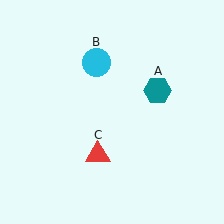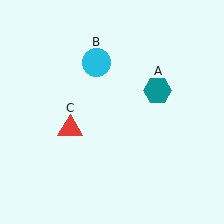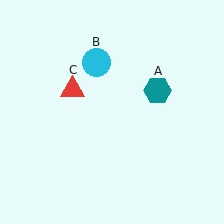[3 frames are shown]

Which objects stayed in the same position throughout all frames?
Teal hexagon (object A) and cyan circle (object B) remained stationary.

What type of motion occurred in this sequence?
The red triangle (object C) rotated clockwise around the center of the scene.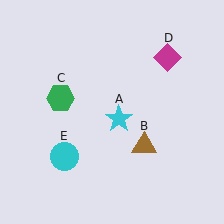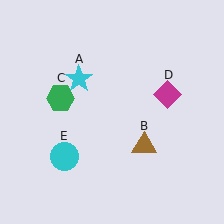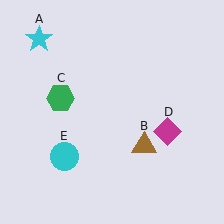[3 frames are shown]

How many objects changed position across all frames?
2 objects changed position: cyan star (object A), magenta diamond (object D).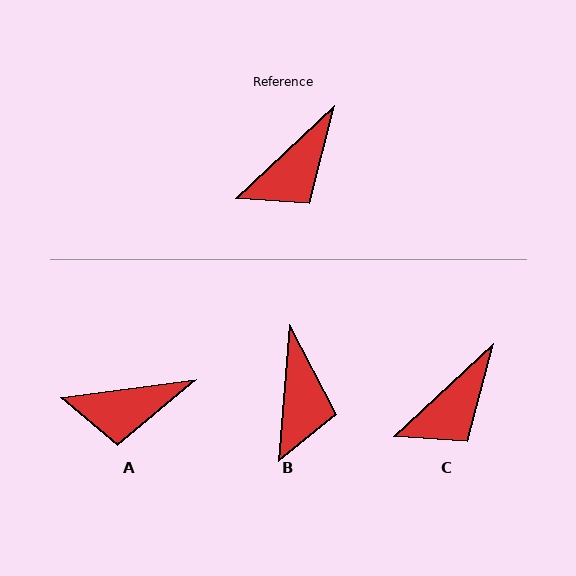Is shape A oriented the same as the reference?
No, it is off by about 36 degrees.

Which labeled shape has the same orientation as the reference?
C.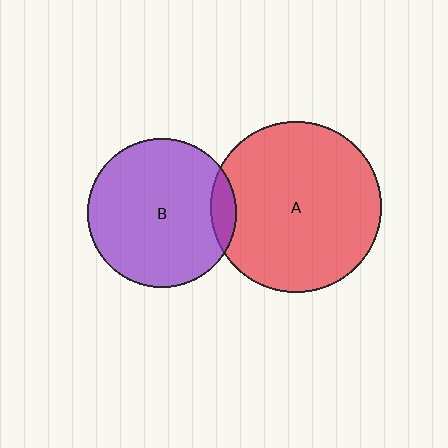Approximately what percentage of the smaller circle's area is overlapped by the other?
Approximately 10%.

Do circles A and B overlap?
Yes.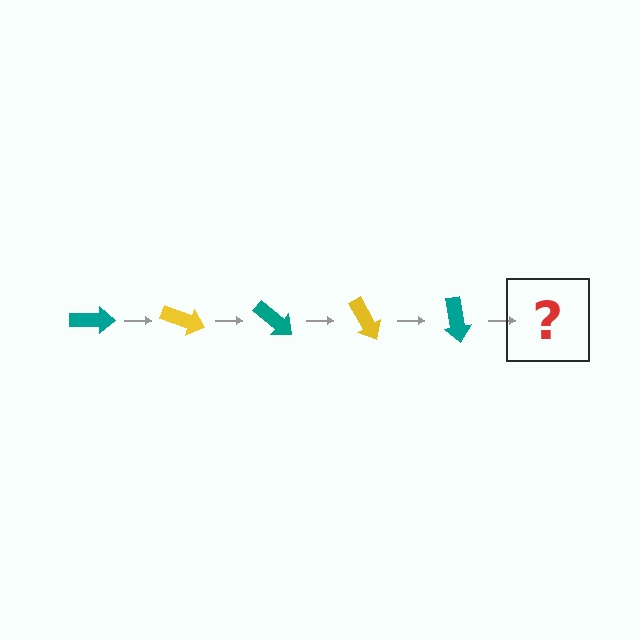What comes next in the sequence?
The next element should be a yellow arrow, rotated 100 degrees from the start.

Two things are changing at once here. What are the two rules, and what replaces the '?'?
The two rules are that it rotates 20 degrees each step and the color cycles through teal and yellow. The '?' should be a yellow arrow, rotated 100 degrees from the start.